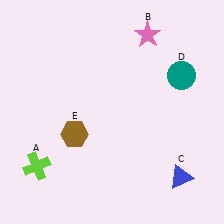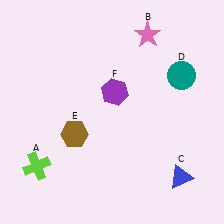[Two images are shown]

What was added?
A purple hexagon (F) was added in Image 2.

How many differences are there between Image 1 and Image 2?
There is 1 difference between the two images.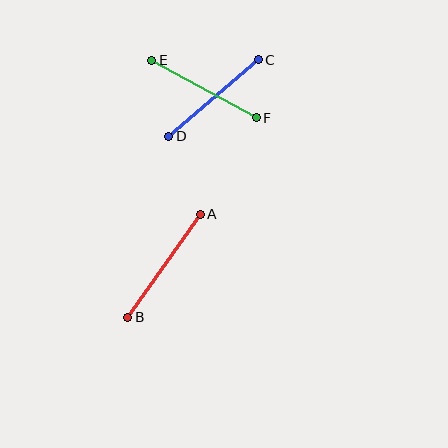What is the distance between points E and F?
The distance is approximately 119 pixels.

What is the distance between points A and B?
The distance is approximately 126 pixels.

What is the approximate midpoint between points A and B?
The midpoint is at approximately (164, 266) pixels.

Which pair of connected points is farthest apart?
Points A and B are farthest apart.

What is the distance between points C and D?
The distance is approximately 118 pixels.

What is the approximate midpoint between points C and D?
The midpoint is at approximately (214, 98) pixels.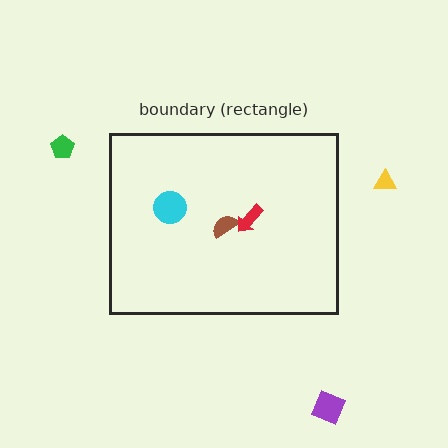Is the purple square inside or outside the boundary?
Outside.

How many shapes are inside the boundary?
3 inside, 3 outside.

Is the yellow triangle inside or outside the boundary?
Outside.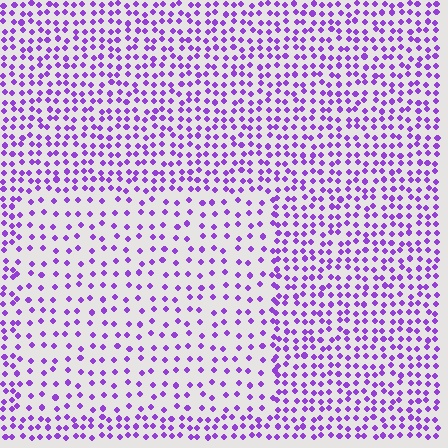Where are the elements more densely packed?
The elements are more densely packed outside the rectangle boundary.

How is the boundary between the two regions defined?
The boundary is defined by a change in element density (approximately 1.9x ratio). All elements are the same color, size, and shape.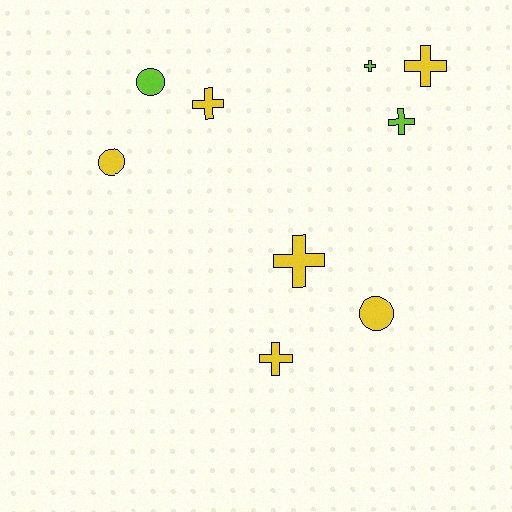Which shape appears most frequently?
Cross, with 6 objects.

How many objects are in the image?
There are 9 objects.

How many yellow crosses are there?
There are 4 yellow crosses.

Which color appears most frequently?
Yellow, with 6 objects.